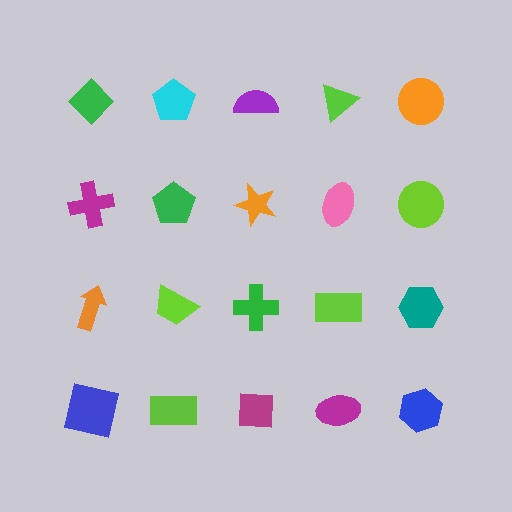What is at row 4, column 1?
A blue square.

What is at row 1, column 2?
A cyan pentagon.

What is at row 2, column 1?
A magenta cross.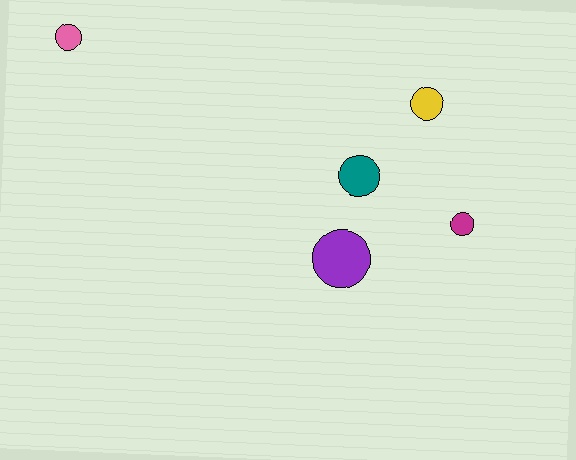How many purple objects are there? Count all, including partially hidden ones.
There is 1 purple object.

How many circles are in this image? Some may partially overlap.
There are 5 circles.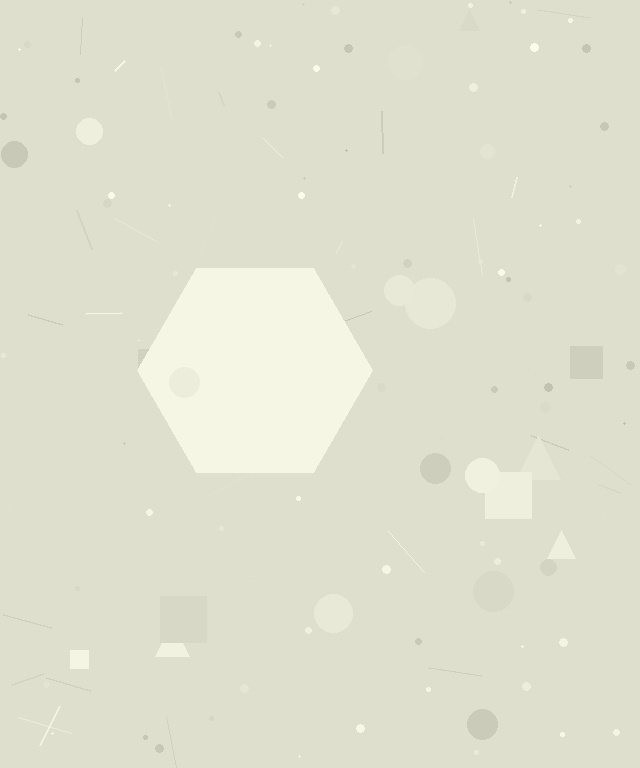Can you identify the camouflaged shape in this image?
The camouflaged shape is a hexagon.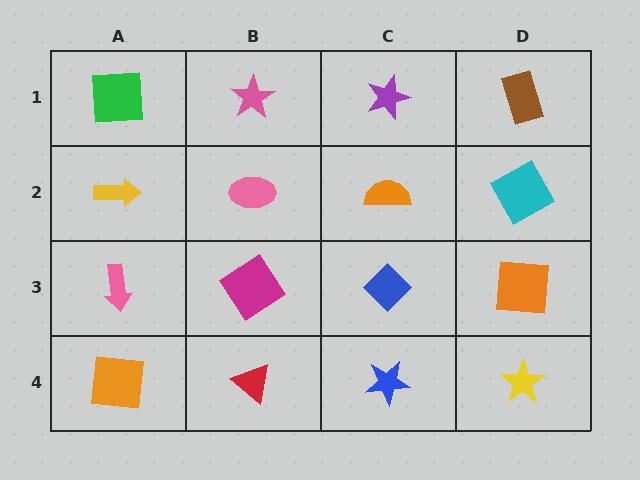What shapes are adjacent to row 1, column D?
A cyan diamond (row 2, column D), a purple star (row 1, column C).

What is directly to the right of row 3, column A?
A magenta diamond.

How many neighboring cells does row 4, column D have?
2.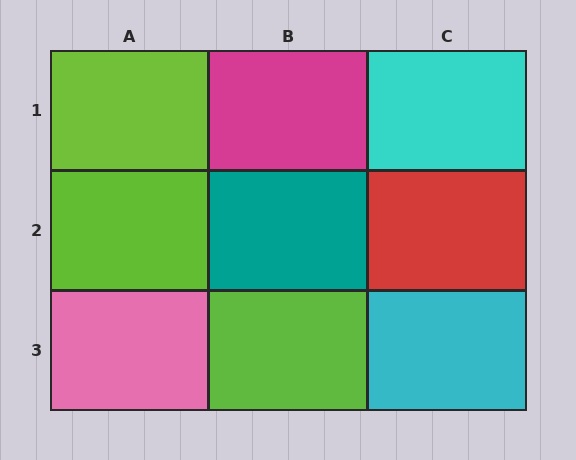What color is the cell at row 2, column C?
Red.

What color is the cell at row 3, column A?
Pink.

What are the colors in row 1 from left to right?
Lime, magenta, cyan.